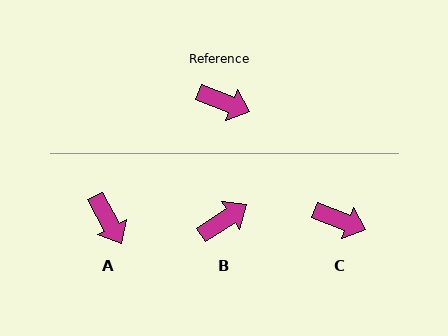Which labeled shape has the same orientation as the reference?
C.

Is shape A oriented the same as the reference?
No, it is off by about 40 degrees.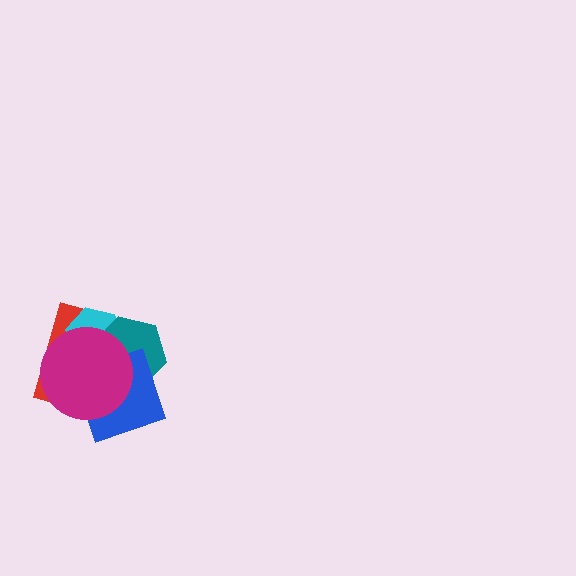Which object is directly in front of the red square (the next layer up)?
The cyan hexagon is directly in front of the red square.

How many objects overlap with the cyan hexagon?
3 objects overlap with the cyan hexagon.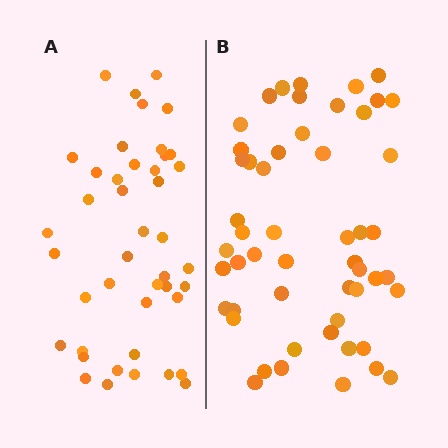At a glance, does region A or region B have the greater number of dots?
Region B (the right region) has more dots.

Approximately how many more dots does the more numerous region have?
Region B has roughly 8 or so more dots than region A.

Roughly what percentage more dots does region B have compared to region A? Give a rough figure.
About 20% more.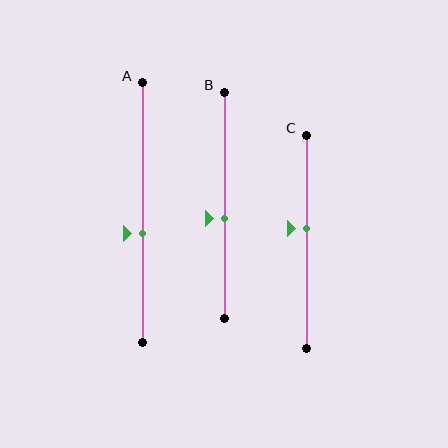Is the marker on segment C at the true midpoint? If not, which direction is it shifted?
No, the marker on segment C is shifted upward by about 6% of the segment length.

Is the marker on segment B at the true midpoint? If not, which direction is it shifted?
No, the marker on segment B is shifted downward by about 6% of the segment length.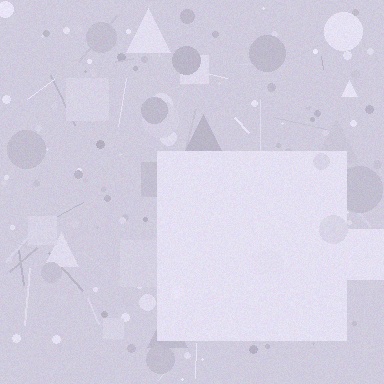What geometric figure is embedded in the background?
A square is embedded in the background.